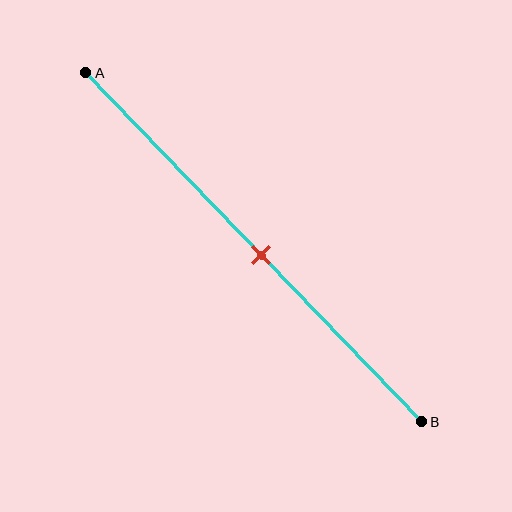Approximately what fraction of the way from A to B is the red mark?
The red mark is approximately 50% of the way from A to B.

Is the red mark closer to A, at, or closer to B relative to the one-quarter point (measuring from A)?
The red mark is closer to point B than the one-quarter point of segment AB.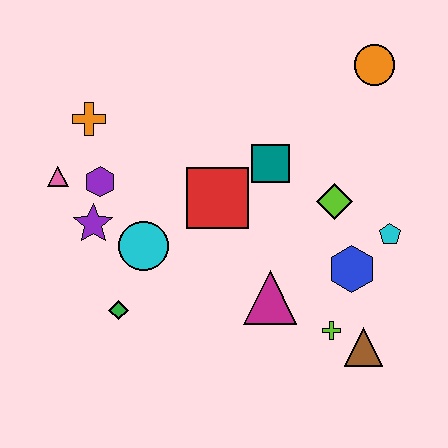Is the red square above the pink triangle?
No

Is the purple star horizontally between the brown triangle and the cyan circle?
No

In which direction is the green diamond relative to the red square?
The green diamond is below the red square.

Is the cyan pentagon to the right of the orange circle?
Yes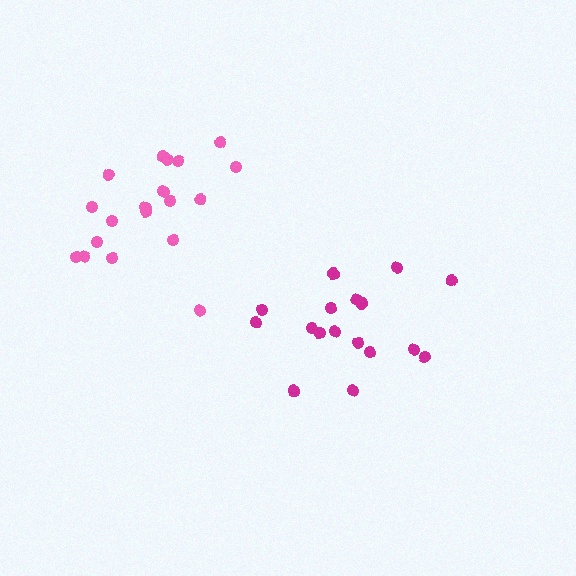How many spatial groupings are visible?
There are 2 spatial groupings.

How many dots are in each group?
Group 1: 17 dots, Group 2: 19 dots (36 total).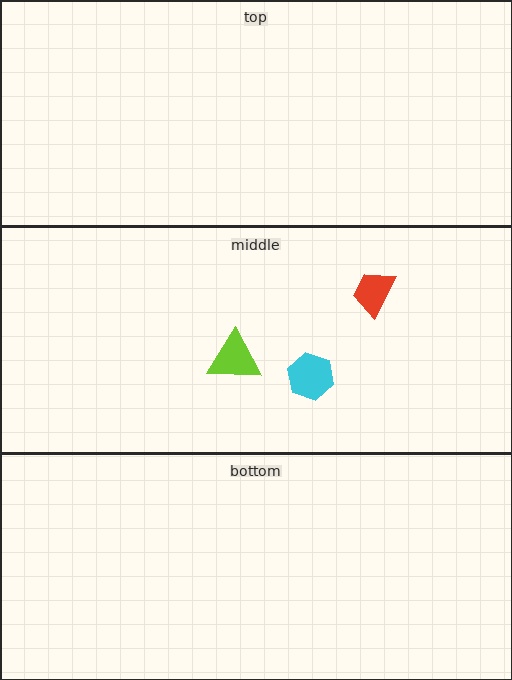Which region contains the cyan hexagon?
The middle region.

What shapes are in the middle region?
The lime triangle, the red trapezoid, the cyan hexagon.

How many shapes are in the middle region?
3.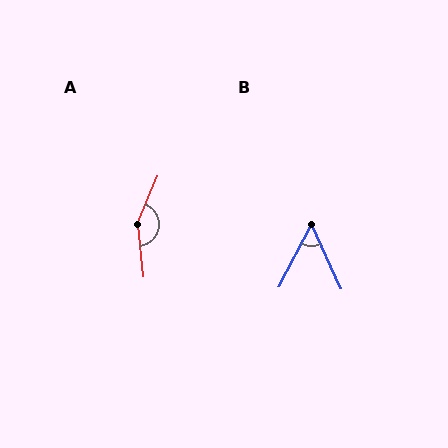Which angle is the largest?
A, at approximately 152 degrees.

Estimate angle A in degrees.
Approximately 152 degrees.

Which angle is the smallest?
B, at approximately 52 degrees.